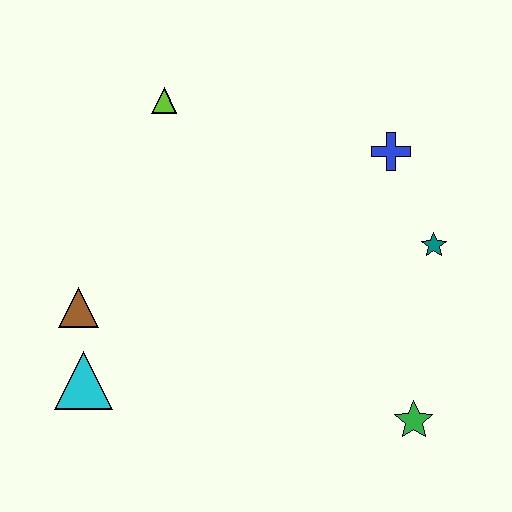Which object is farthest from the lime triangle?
The green star is farthest from the lime triangle.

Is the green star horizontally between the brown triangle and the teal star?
Yes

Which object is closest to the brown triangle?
The cyan triangle is closest to the brown triangle.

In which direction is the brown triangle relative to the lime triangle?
The brown triangle is below the lime triangle.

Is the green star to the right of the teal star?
No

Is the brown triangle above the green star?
Yes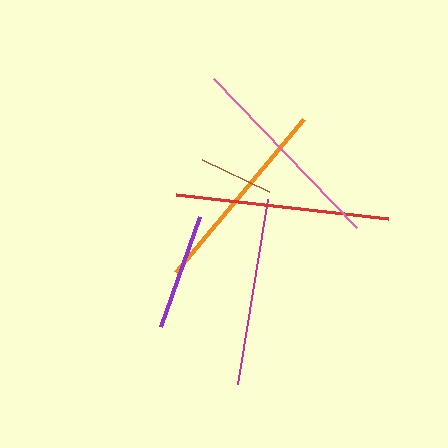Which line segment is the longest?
The red line is the longest at approximately 213 pixels.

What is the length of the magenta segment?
The magenta segment is approximately 188 pixels long.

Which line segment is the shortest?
The brown line is the shortest at approximately 74 pixels.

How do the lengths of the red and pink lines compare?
The red and pink lines are approximately the same length.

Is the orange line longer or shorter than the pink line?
The pink line is longer than the orange line.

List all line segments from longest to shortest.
From longest to shortest: red, pink, orange, magenta, purple, brown.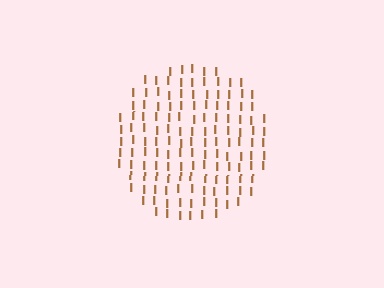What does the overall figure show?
The overall figure shows a circle.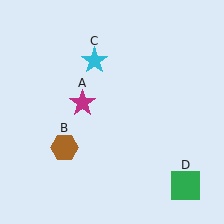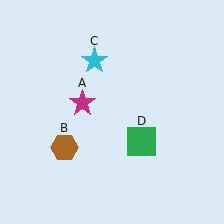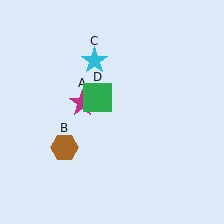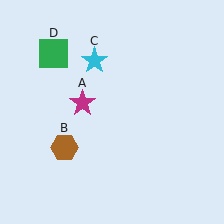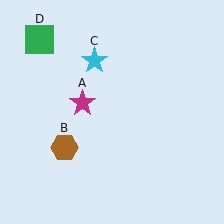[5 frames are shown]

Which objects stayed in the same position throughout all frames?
Magenta star (object A) and brown hexagon (object B) and cyan star (object C) remained stationary.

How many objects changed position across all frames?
1 object changed position: green square (object D).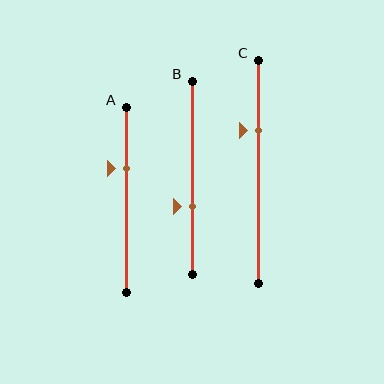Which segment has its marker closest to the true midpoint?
Segment B has its marker closest to the true midpoint.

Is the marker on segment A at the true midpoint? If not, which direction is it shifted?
No, the marker on segment A is shifted upward by about 17% of the segment length.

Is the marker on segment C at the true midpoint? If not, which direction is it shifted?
No, the marker on segment C is shifted upward by about 19% of the segment length.